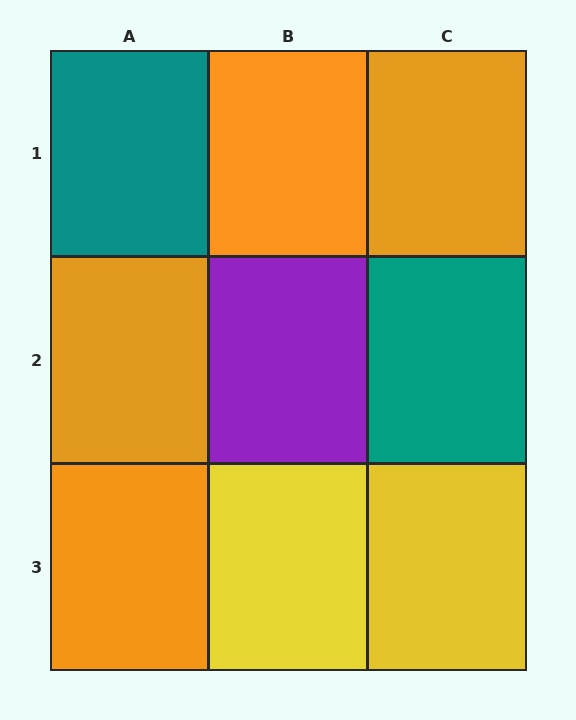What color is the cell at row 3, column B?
Yellow.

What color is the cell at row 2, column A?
Orange.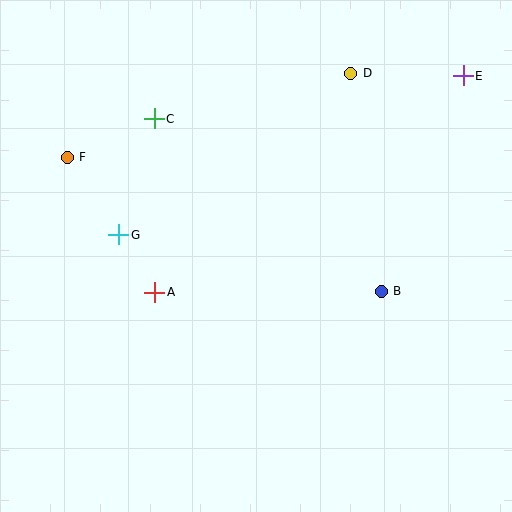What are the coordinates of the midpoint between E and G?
The midpoint between E and G is at (291, 155).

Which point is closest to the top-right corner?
Point E is closest to the top-right corner.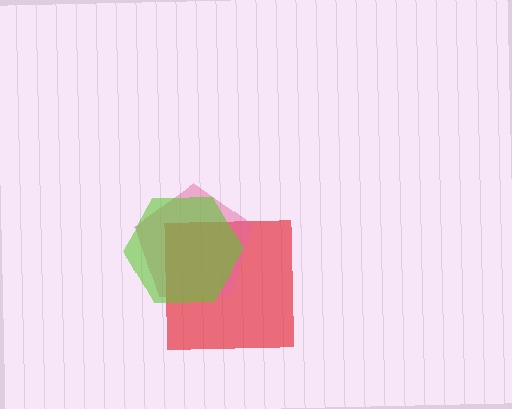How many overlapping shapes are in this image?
There are 3 overlapping shapes in the image.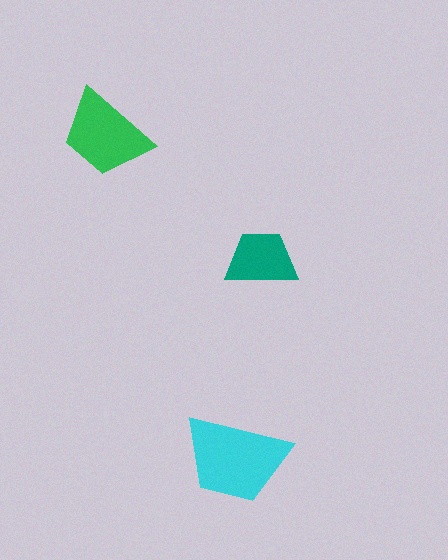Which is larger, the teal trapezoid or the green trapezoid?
The green one.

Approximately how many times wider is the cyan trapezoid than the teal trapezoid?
About 1.5 times wider.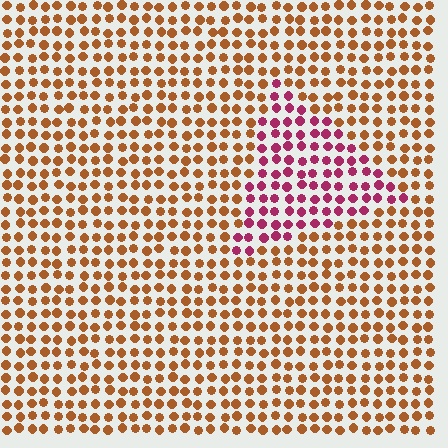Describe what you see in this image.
The image is filled with small brown elements in a uniform arrangement. A triangle-shaped region is visible where the elements are tinted to a slightly different hue, forming a subtle color boundary.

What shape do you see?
I see a triangle.